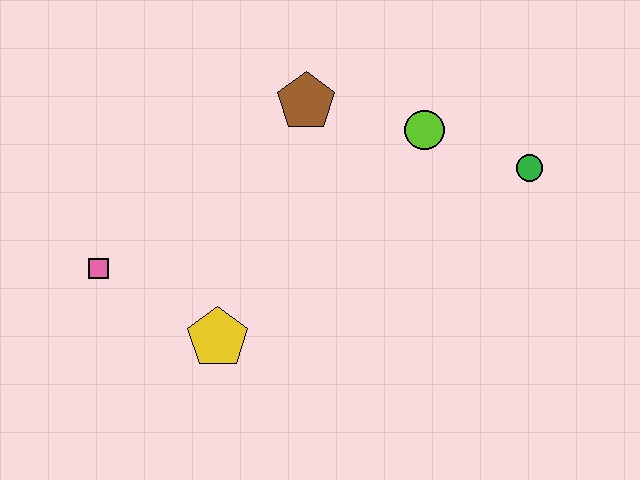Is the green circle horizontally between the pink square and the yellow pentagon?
No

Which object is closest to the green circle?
The lime circle is closest to the green circle.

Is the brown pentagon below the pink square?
No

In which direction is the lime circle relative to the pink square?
The lime circle is to the right of the pink square.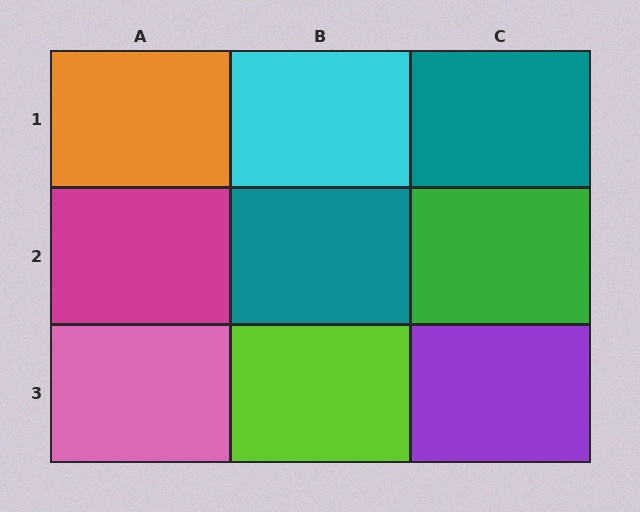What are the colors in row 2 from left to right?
Magenta, teal, green.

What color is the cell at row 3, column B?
Lime.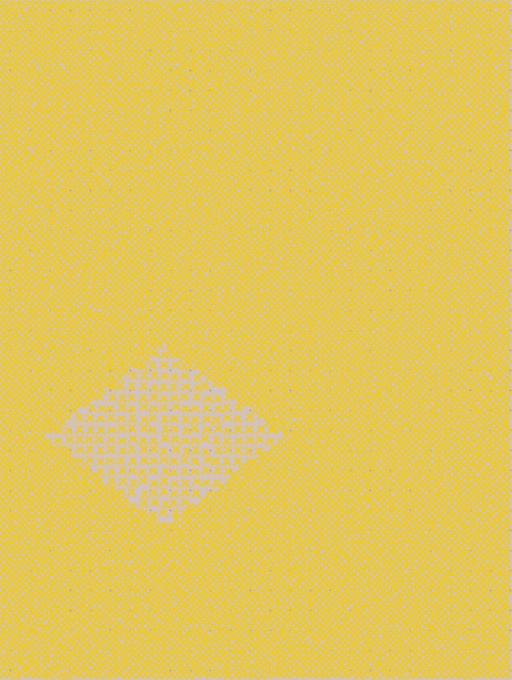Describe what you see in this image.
The image contains small yellow elements arranged at two different densities. A diamond-shaped region is visible where the elements are less densely packed than the surrounding area.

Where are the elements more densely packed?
The elements are more densely packed outside the diamond boundary.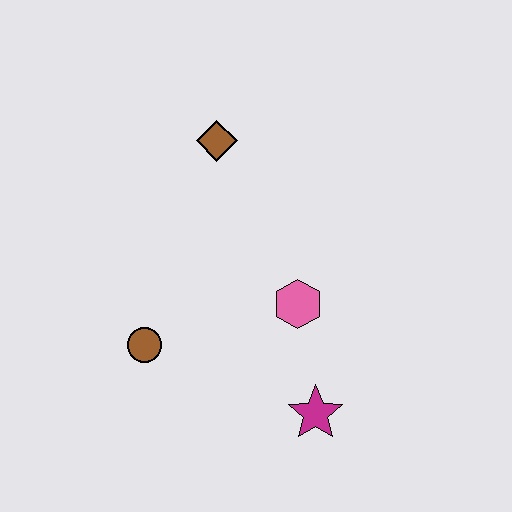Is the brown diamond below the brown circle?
No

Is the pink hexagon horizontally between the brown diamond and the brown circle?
No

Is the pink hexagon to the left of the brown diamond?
No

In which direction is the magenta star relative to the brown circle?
The magenta star is to the right of the brown circle.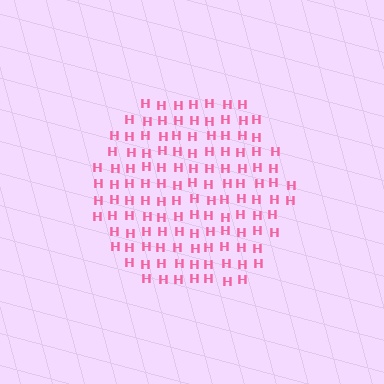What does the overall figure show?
The overall figure shows a hexagon.